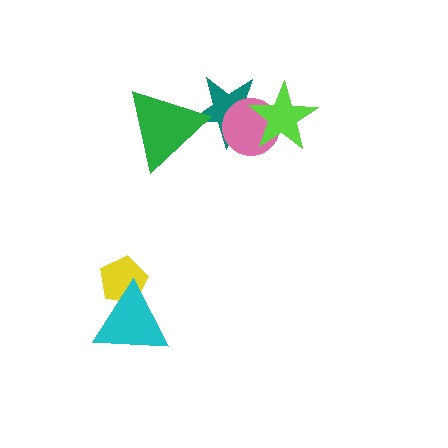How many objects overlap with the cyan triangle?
1 object overlaps with the cyan triangle.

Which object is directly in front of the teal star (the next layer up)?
The pink circle is directly in front of the teal star.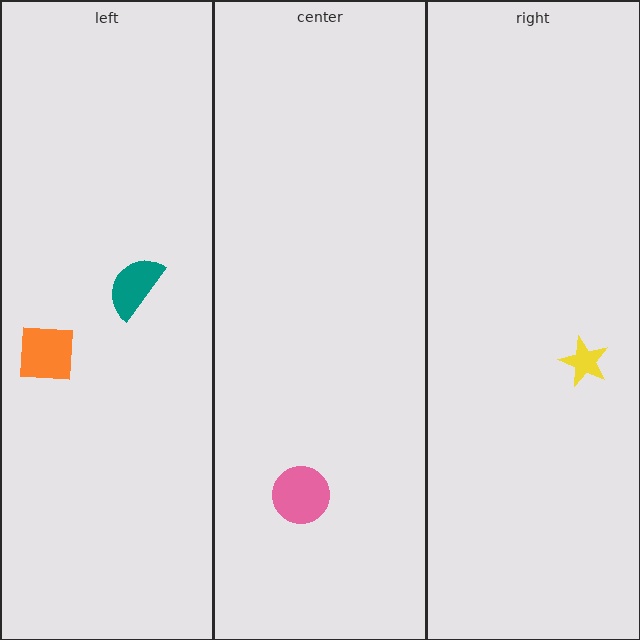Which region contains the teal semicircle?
The left region.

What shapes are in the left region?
The teal semicircle, the orange square.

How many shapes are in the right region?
1.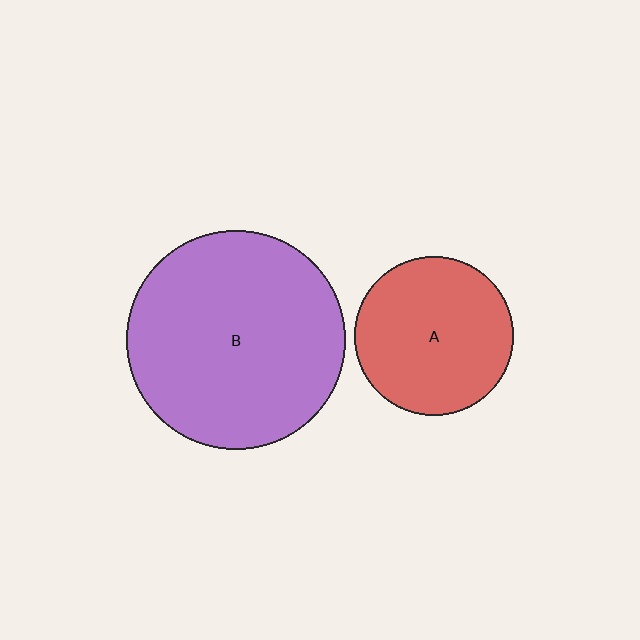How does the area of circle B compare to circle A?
Approximately 1.9 times.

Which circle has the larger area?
Circle B (purple).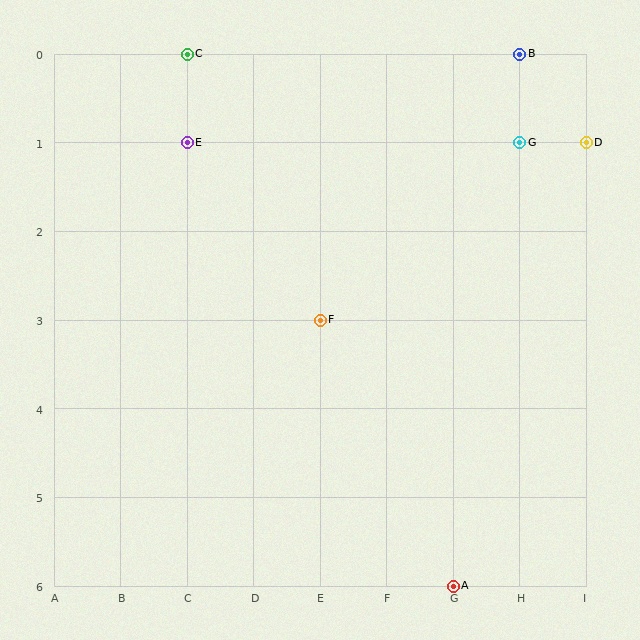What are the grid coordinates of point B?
Point B is at grid coordinates (H, 0).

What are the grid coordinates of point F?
Point F is at grid coordinates (E, 3).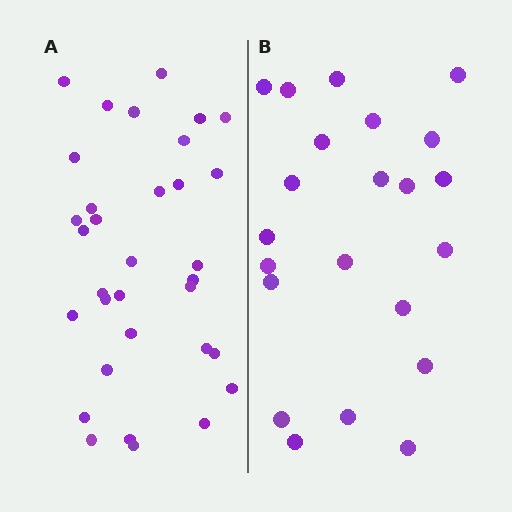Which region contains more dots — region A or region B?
Region A (the left region) has more dots.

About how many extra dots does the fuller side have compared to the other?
Region A has roughly 12 or so more dots than region B.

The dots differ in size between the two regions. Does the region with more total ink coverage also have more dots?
No. Region B has more total ink coverage because its dots are larger, but region A actually contains more individual dots. Total area can be misleading — the number of items is what matters here.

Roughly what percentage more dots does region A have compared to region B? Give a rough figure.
About 50% more.